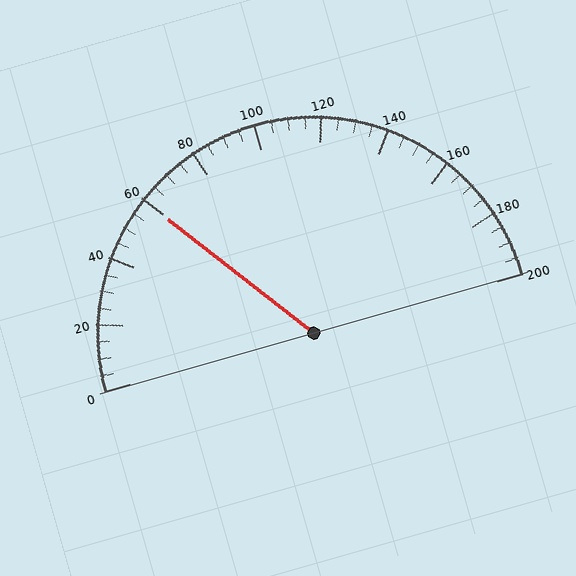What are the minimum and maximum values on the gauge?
The gauge ranges from 0 to 200.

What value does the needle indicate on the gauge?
The needle indicates approximately 60.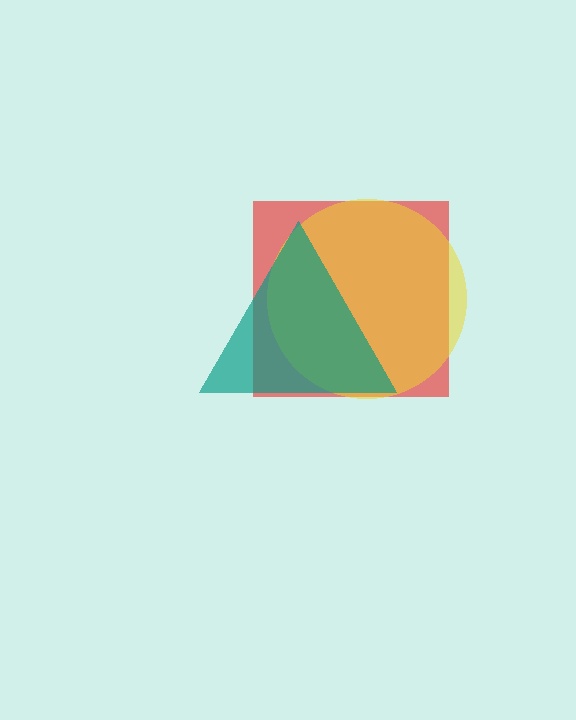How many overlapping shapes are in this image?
There are 3 overlapping shapes in the image.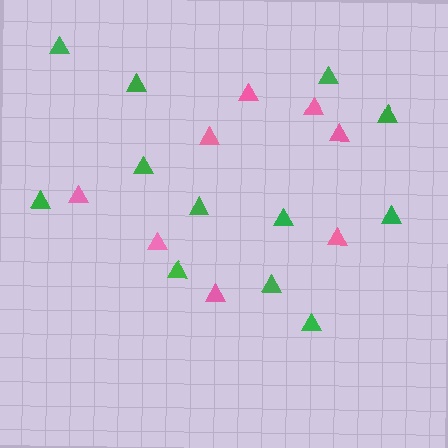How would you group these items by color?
There are 2 groups: one group of green triangles (12) and one group of pink triangles (8).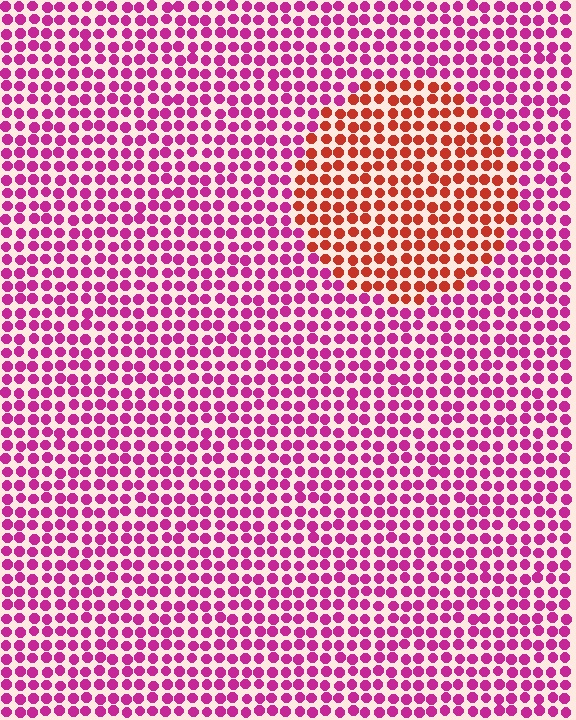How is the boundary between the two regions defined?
The boundary is defined purely by a slight shift in hue (about 48 degrees). Spacing, size, and orientation are identical on both sides.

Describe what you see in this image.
The image is filled with small magenta elements in a uniform arrangement. A circle-shaped region is visible where the elements are tinted to a slightly different hue, forming a subtle color boundary.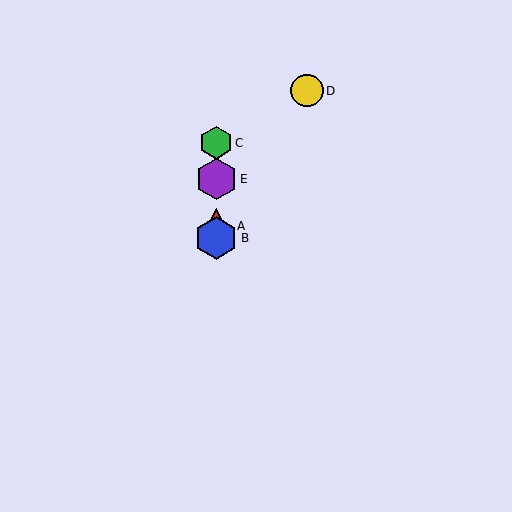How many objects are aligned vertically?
4 objects (A, B, C, E) are aligned vertically.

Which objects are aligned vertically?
Objects A, B, C, E are aligned vertically.